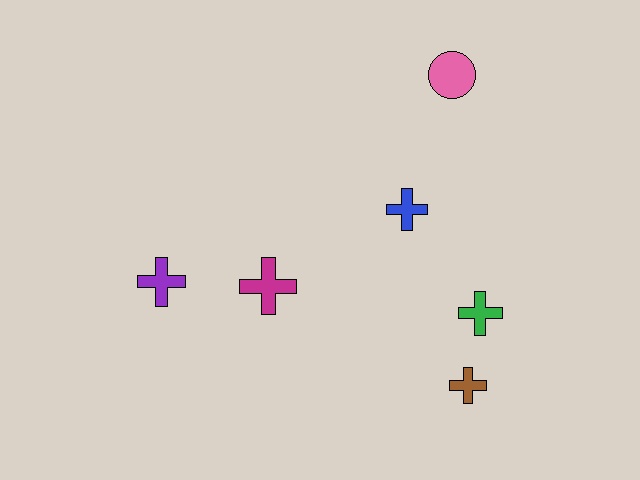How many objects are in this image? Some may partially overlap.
There are 6 objects.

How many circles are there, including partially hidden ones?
There is 1 circle.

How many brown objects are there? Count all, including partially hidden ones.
There is 1 brown object.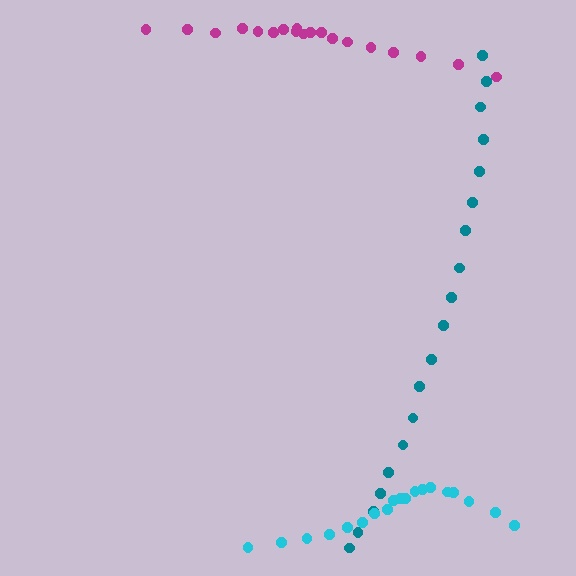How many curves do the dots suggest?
There are 3 distinct paths.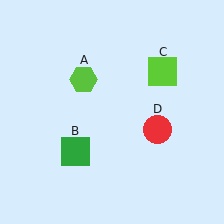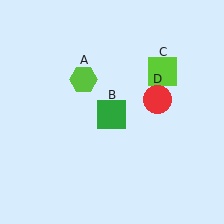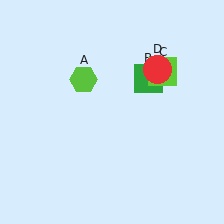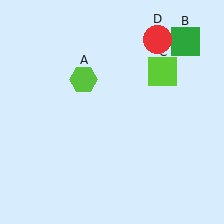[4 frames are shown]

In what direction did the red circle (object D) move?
The red circle (object D) moved up.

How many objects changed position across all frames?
2 objects changed position: green square (object B), red circle (object D).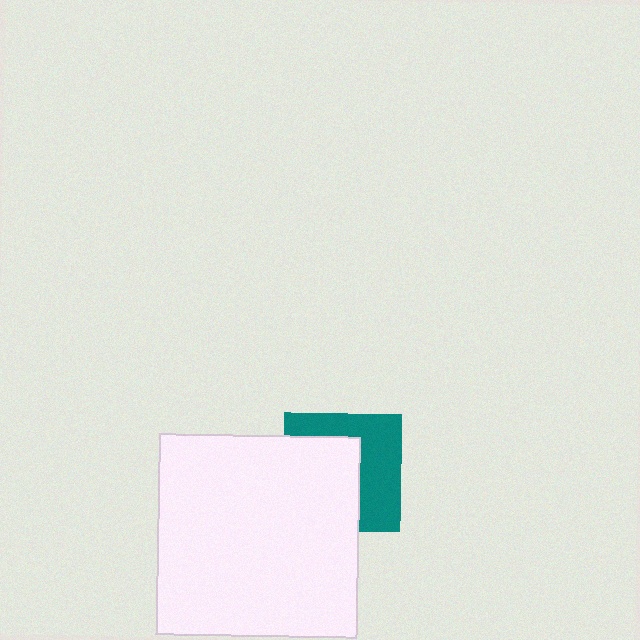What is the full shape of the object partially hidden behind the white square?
The partially hidden object is a teal square.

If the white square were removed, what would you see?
You would see the complete teal square.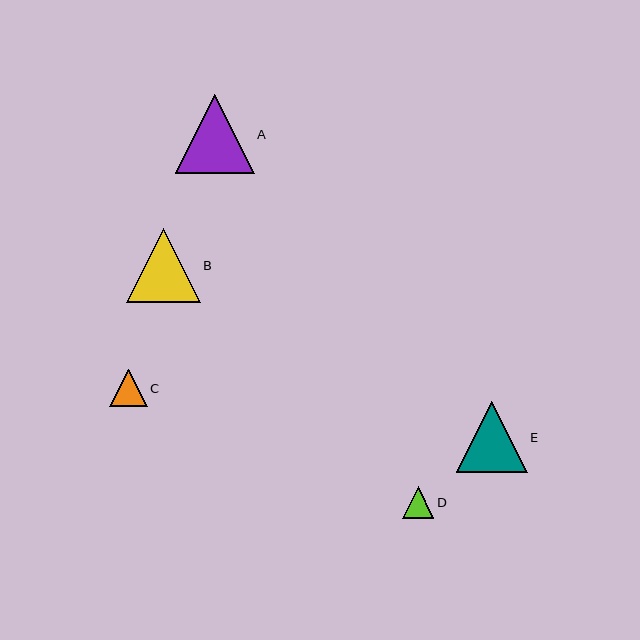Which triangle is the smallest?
Triangle D is the smallest with a size of approximately 31 pixels.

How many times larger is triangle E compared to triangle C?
Triangle E is approximately 1.9 times the size of triangle C.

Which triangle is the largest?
Triangle A is the largest with a size of approximately 79 pixels.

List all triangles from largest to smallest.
From largest to smallest: A, B, E, C, D.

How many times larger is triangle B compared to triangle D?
Triangle B is approximately 2.4 times the size of triangle D.